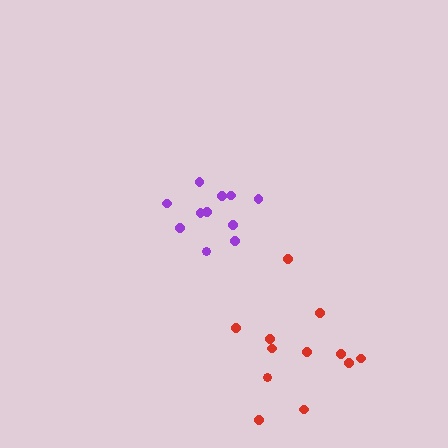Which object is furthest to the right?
The red cluster is rightmost.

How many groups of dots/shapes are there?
There are 2 groups.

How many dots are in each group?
Group 1: 11 dots, Group 2: 12 dots (23 total).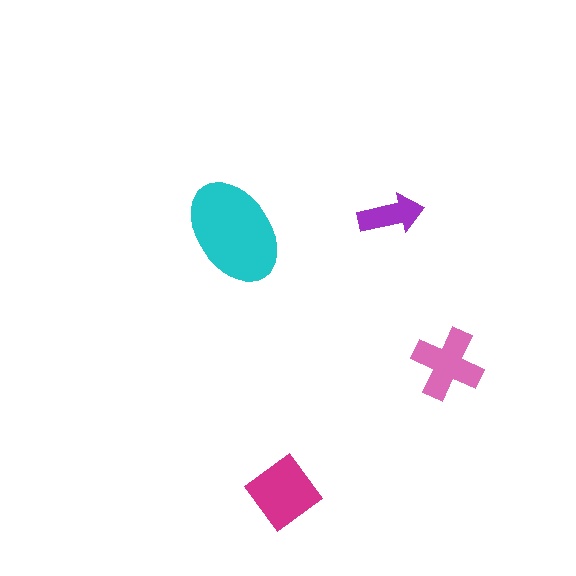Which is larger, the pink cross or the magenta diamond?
The magenta diamond.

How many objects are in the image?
There are 4 objects in the image.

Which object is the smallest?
The purple arrow.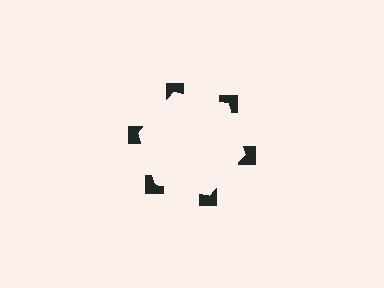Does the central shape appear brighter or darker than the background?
It typically appears slightly brighter than the background, even though no actual brightness change is drawn.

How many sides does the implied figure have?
6 sides.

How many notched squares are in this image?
There are 6 — one at each vertex of the illusory hexagon.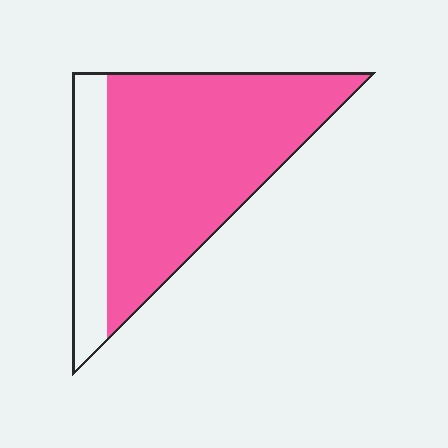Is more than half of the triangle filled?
Yes.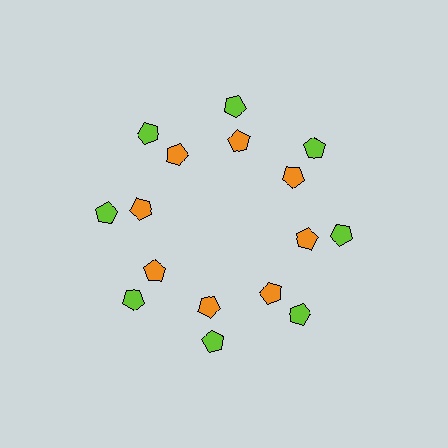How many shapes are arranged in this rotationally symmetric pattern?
There are 16 shapes, arranged in 8 groups of 2.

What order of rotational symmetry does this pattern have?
This pattern has 8-fold rotational symmetry.